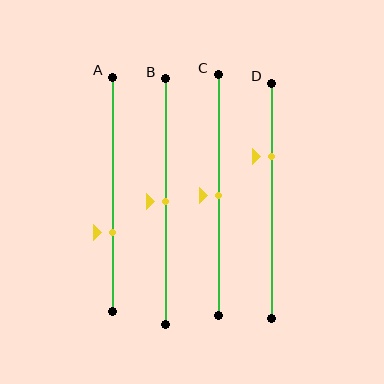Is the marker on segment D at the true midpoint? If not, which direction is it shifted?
No, the marker on segment D is shifted upward by about 19% of the segment length.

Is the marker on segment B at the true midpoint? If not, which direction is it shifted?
Yes, the marker on segment B is at the true midpoint.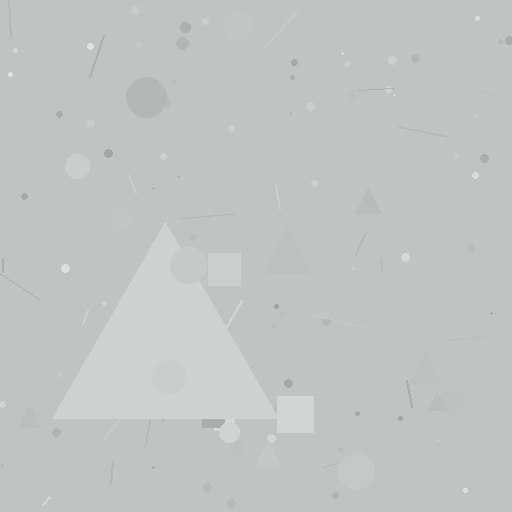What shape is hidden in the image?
A triangle is hidden in the image.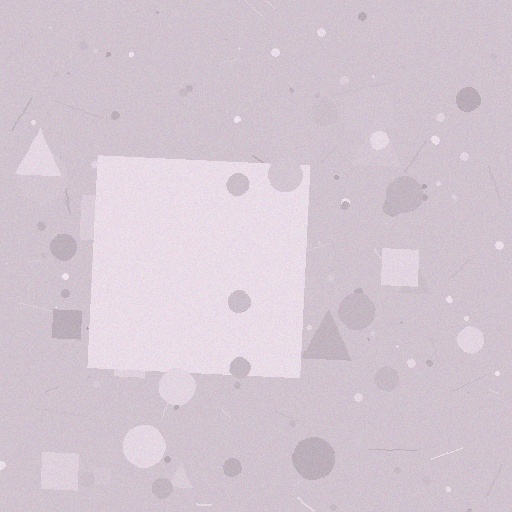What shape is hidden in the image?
A square is hidden in the image.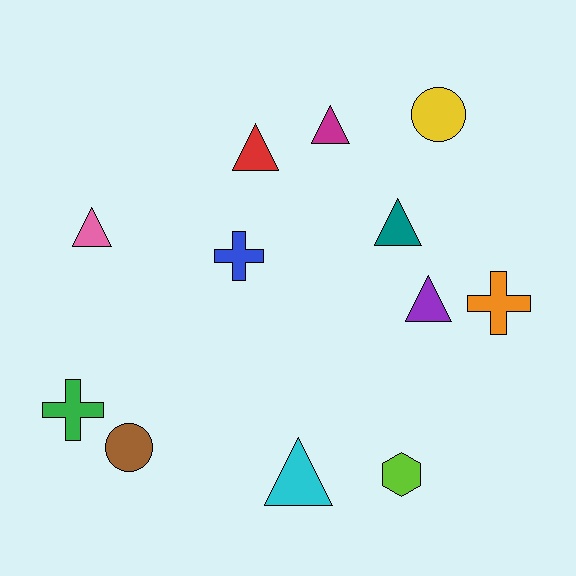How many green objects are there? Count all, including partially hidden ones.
There is 1 green object.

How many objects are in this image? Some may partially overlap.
There are 12 objects.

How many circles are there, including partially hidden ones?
There are 2 circles.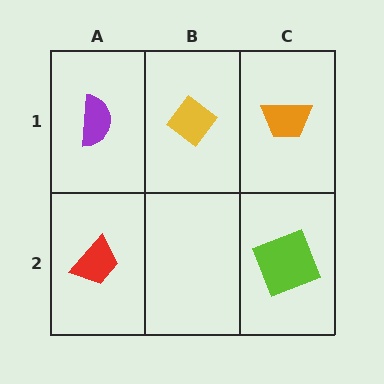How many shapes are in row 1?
3 shapes.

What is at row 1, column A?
A purple semicircle.